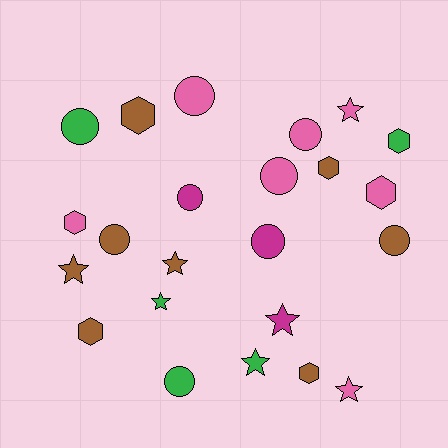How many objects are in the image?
There are 23 objects.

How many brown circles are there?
There are 2 brown circles.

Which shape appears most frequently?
Circle, with 9 objects.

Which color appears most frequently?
Brown, with 8 objects.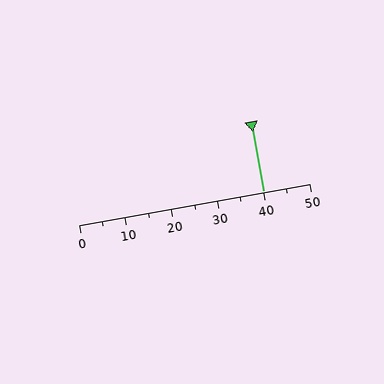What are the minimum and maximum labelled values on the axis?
The axis runs from 0 to 50.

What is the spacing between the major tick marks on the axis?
The major ticks are spaced 10 apart.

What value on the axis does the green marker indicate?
The marker indicates approximately 40.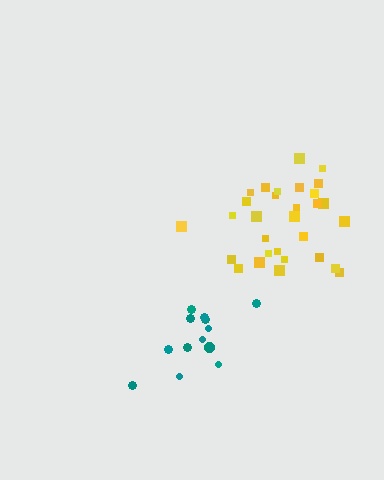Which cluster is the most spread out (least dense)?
Yellow.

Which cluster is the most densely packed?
Teal.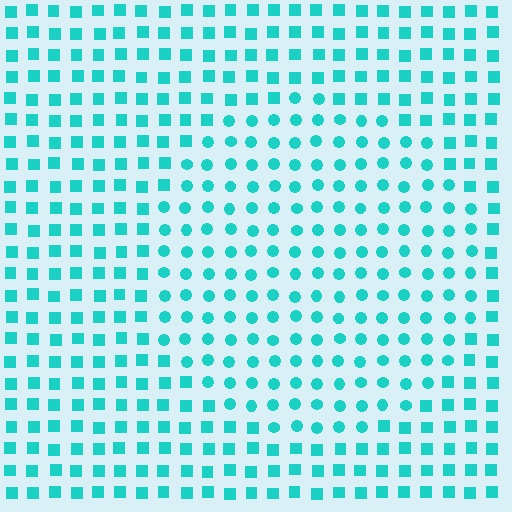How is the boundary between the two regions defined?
The boundary is defined by a change in element shape: circles inside vs. squares outside. All elements share the same color and spacing.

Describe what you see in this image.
The image is filled with small cyan elements arranged in a uniform grid. A circle-shaped region contains circles, while the surrounding area contains squares. The boundary is defined purely by the change in element shape.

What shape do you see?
I see a circle.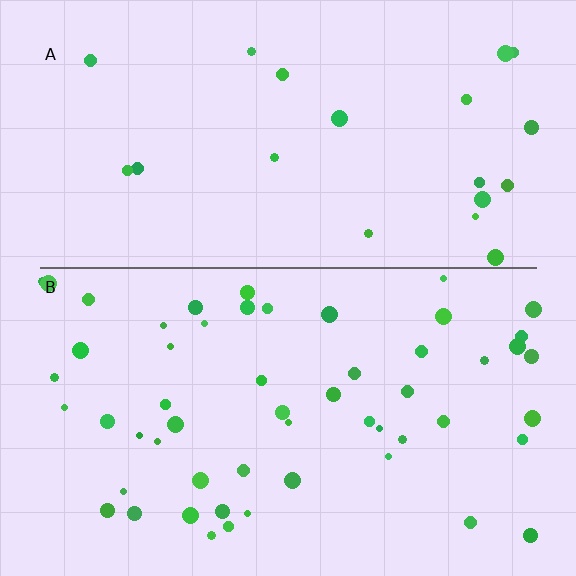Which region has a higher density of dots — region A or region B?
B (the bottom).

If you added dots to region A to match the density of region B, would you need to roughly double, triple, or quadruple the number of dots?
Approximately triple.